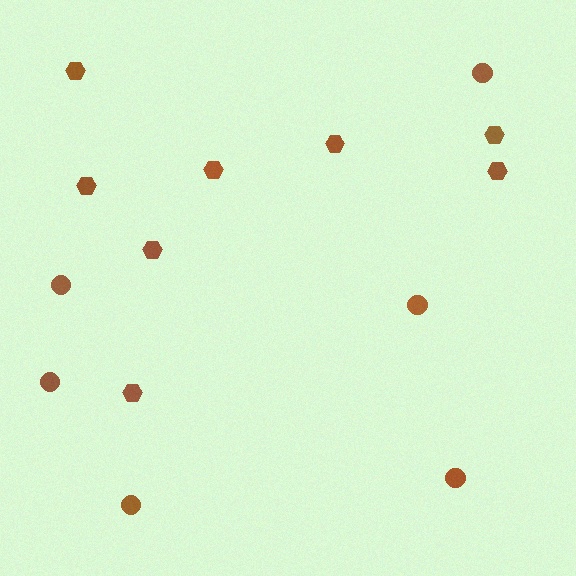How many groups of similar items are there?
There are 2 groups: one group of circles (6) and one group of hexagons (8).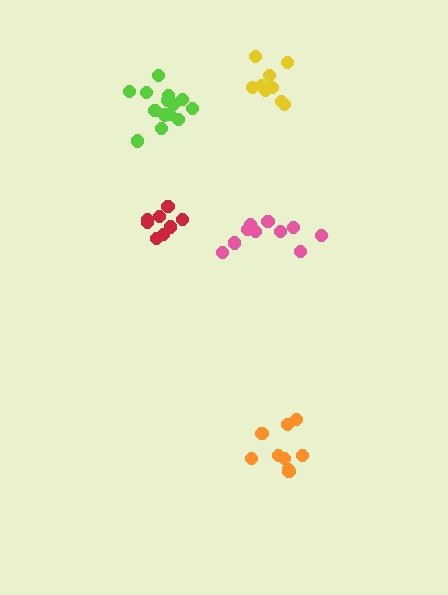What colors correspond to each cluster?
The clusters are colored: orange, pink, red, lime, yellow.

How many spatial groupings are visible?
There are 5 spatial groupings.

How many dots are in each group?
Group 1: 9 dots, Group 2: 10 dots, Group 3: 8 dots, Group 4: 14 dots, Group 5: 9 dots (50 total).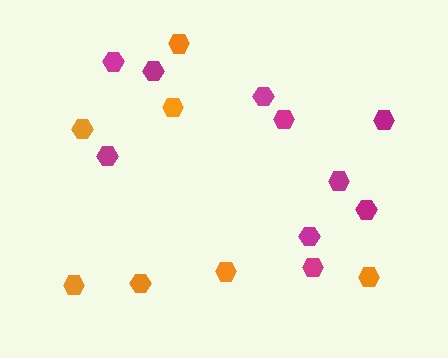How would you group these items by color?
There are 2 groups: one group of magenta hexagons (10) and one group of orange hexagons (7).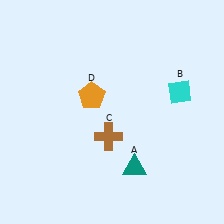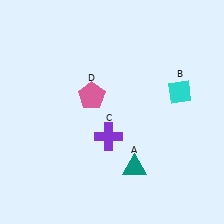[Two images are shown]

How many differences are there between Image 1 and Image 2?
There are 2 differences between the two images.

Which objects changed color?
C changed from brown to purple. D changed from orange to pink.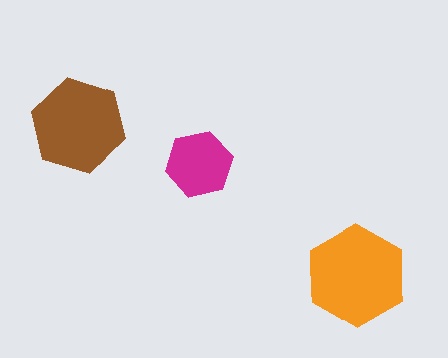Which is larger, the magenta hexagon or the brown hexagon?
The brown one.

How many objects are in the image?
There are 3 objects in the image.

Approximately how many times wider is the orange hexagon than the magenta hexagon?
About 1.5 times wider.